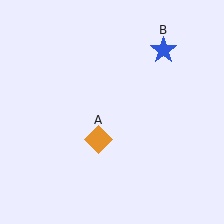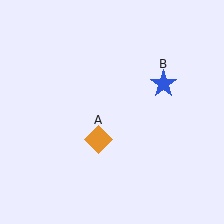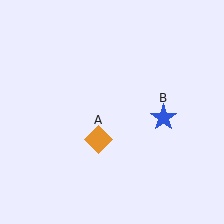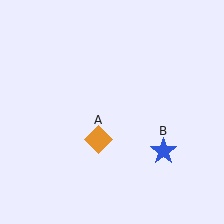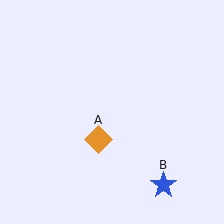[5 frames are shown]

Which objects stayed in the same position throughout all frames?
Orange diamond (object A) remained stationary.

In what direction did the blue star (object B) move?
The blue star (object B) moved down.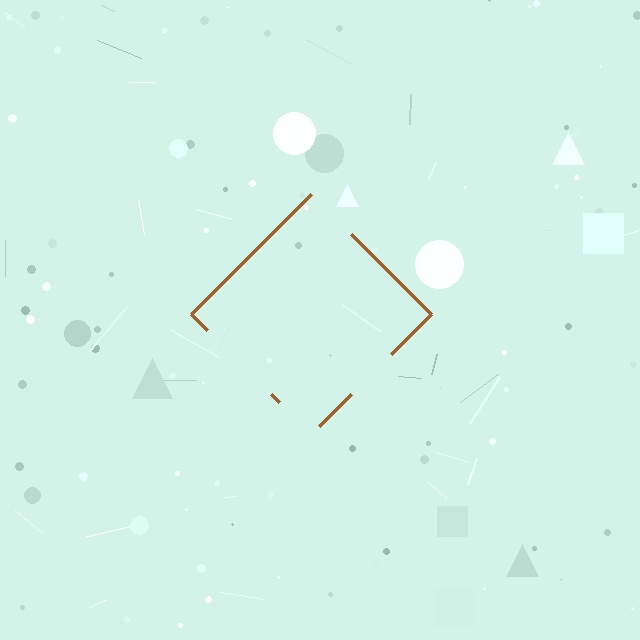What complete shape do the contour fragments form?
The contour fragments form a diamond.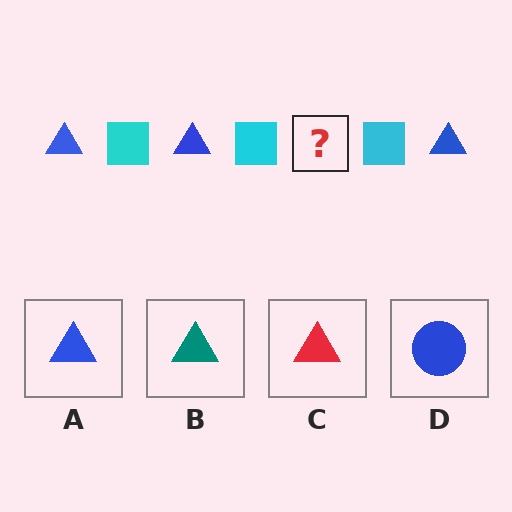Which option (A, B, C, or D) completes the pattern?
A.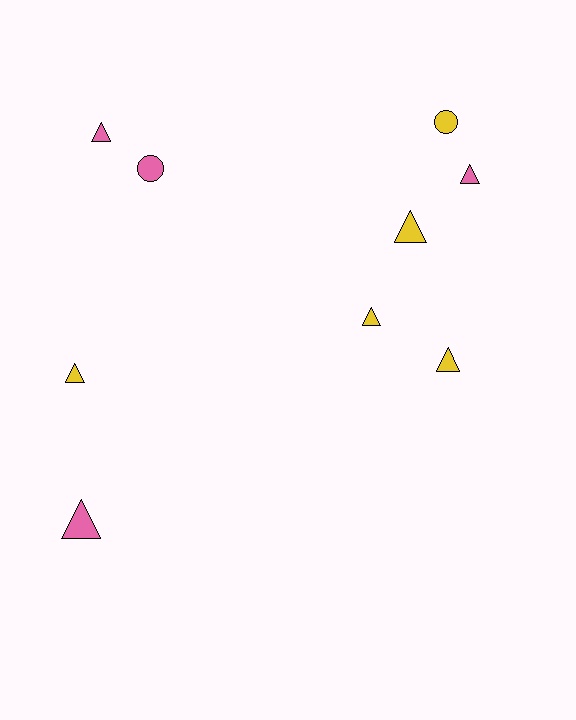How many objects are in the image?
There are 9 objects.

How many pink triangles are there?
There are 3 pink triangles.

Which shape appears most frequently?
Triangle, with 7 objects.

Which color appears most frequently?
Yellow, with 5 objects.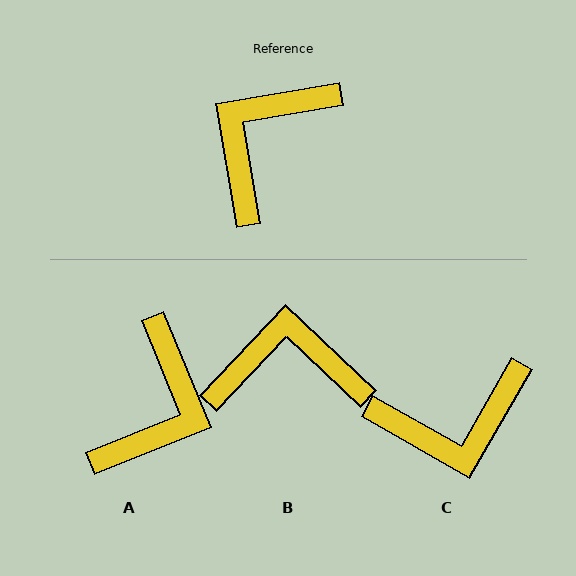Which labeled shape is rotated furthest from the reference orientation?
A, about 168 degrees away.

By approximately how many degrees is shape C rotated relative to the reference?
Approximately 141 degrees counter-clockwise.